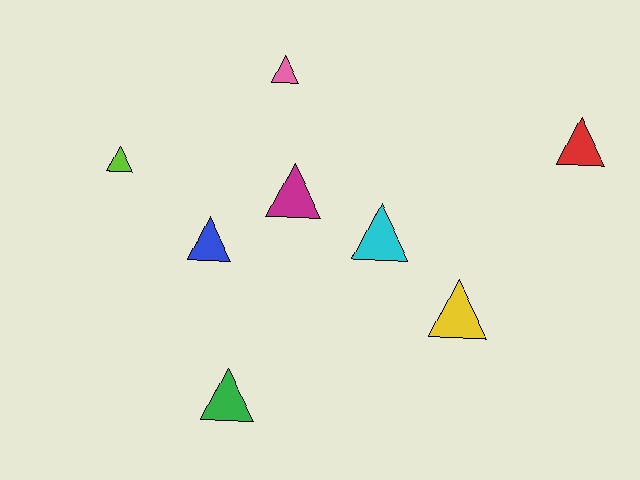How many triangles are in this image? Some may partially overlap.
There are 8 triangles.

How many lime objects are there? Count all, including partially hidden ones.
There is 1 lime object.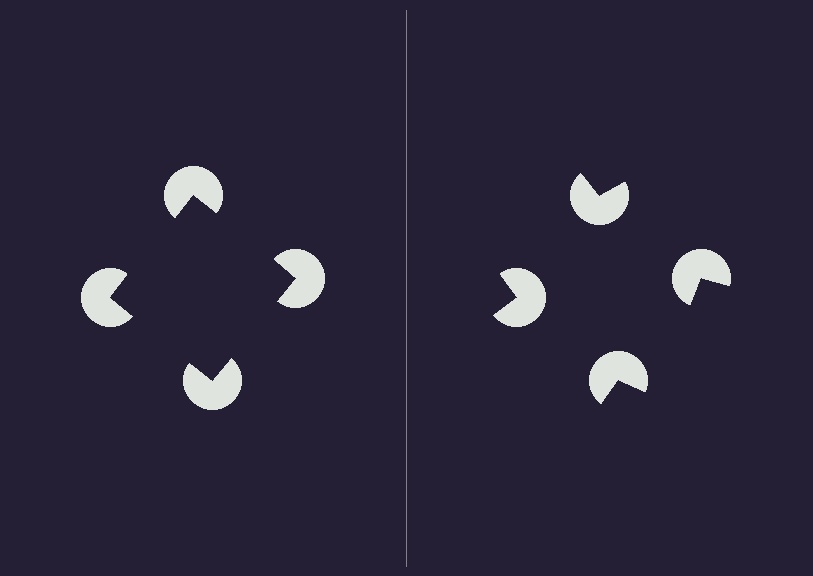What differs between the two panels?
The pac-man discs are positioned identically on both sides; only the wedge orientations differ. On the left they align to a square; on the right they are misaligned.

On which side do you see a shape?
An illusory square appears on the left side. On the right side the wedge cuts are rotated, so no coherent shape forms.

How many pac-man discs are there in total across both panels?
8 — 4 on each side.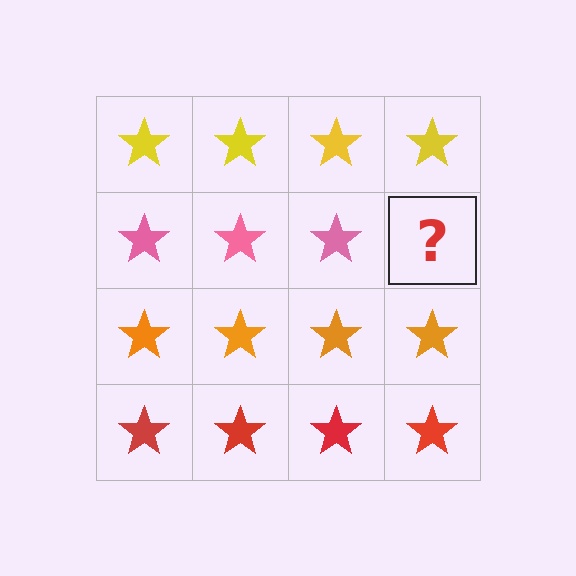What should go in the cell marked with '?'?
The missing cell should contain a pink star.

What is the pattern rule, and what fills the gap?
The rule is that each row has a consistent color. The gap should be filled with a pink star.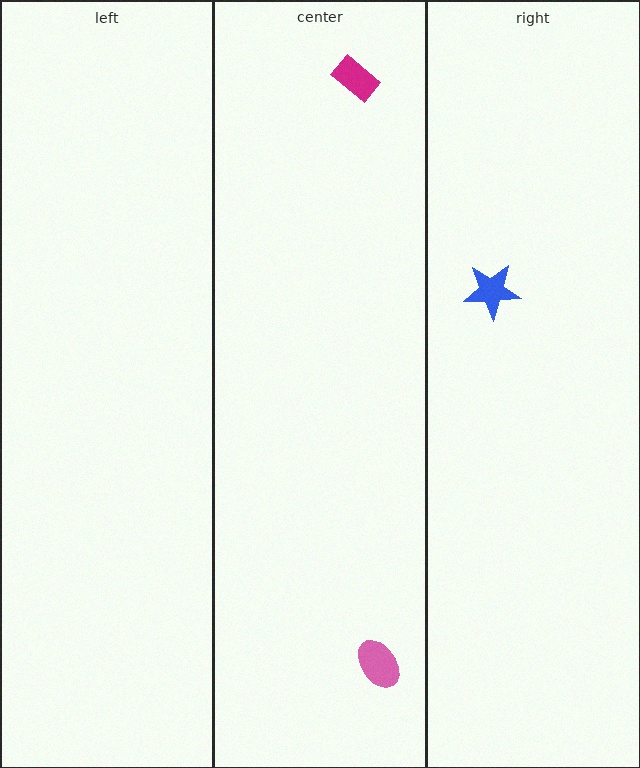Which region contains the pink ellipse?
The center region.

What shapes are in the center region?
The pink ellipse, the magenta rectangle.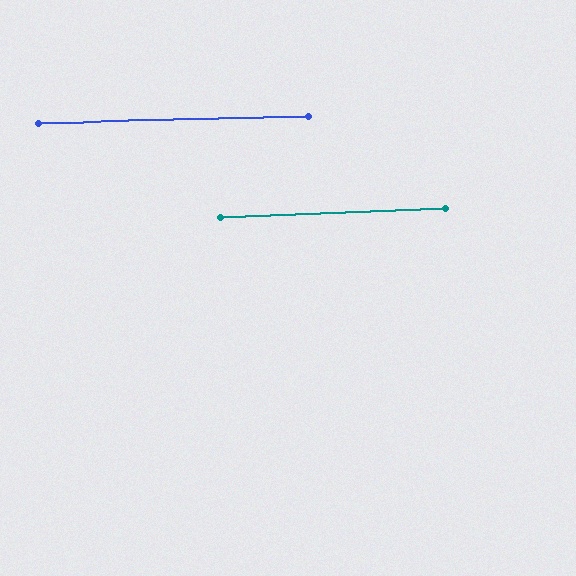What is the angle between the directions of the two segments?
Approximately 1 degree.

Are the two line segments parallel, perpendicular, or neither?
Parallel — their directions differ by only 0.9°.